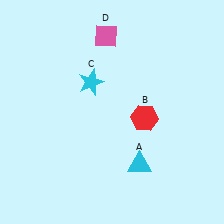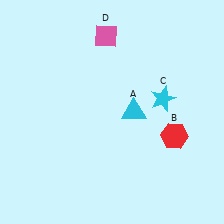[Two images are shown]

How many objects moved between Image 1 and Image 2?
3 objects moved between the two images.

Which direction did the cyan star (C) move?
The cyan star (C) moved right.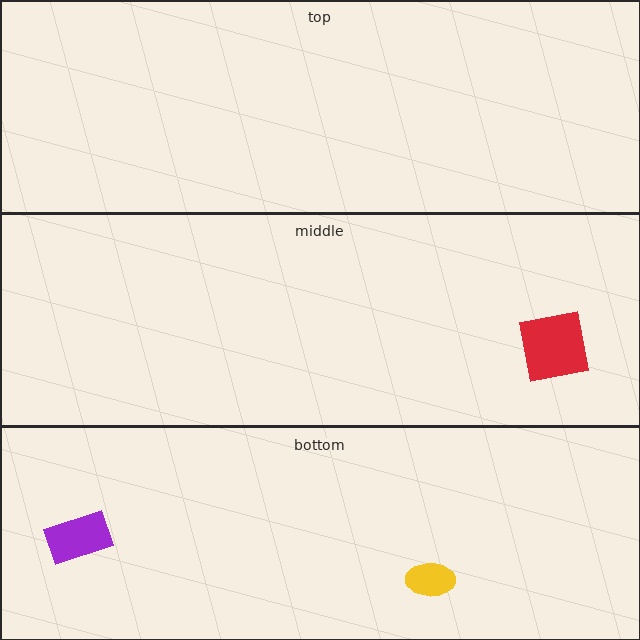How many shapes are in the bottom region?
2.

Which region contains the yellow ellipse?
The bottom region.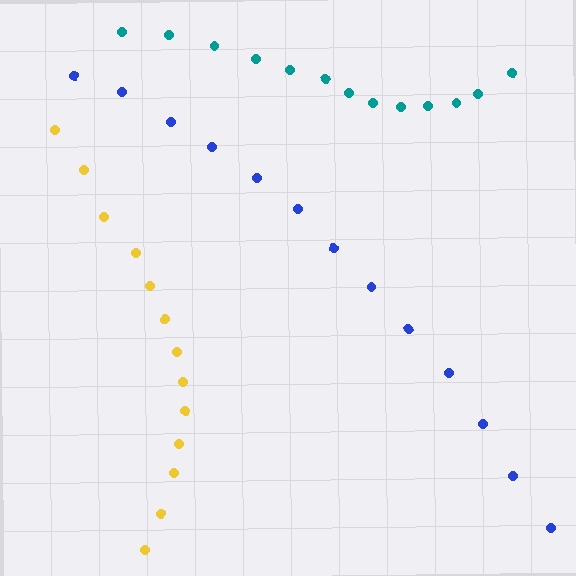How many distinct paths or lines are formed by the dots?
There are 3 distinct paths.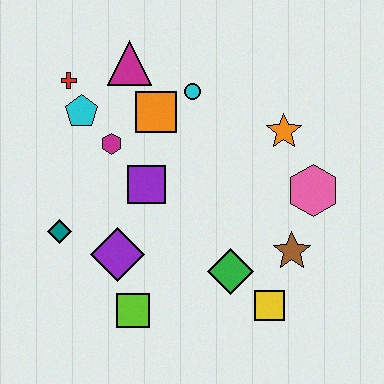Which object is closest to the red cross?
The cyan pentagon is closest to the red cross.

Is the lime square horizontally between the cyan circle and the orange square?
No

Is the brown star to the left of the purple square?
No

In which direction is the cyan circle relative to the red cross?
The cyan circle is to the right of the red cross.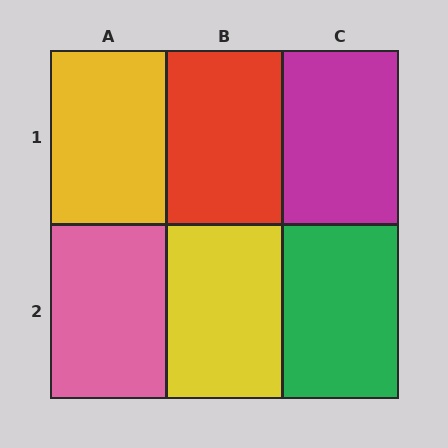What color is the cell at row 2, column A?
Pink.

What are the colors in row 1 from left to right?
Yellow, red, magenta.